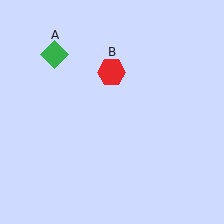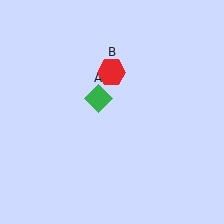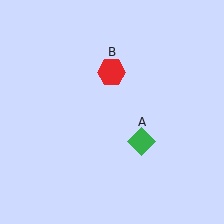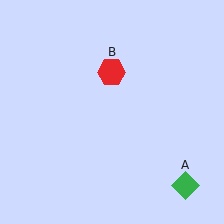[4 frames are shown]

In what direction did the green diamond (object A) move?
The green diamond (object A) moved down and to the right.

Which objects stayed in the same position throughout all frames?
Red hexagon (object B) remained stationary.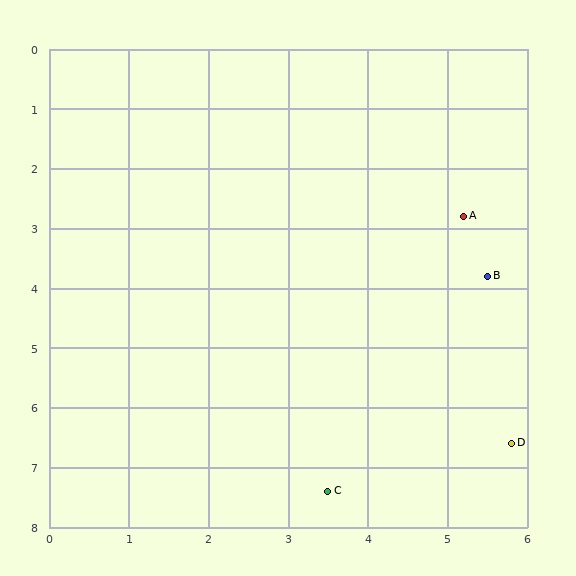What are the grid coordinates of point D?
Point D is at approximately (5.8, 6.6).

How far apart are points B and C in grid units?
Points B and C are about 4.1 grid units apart.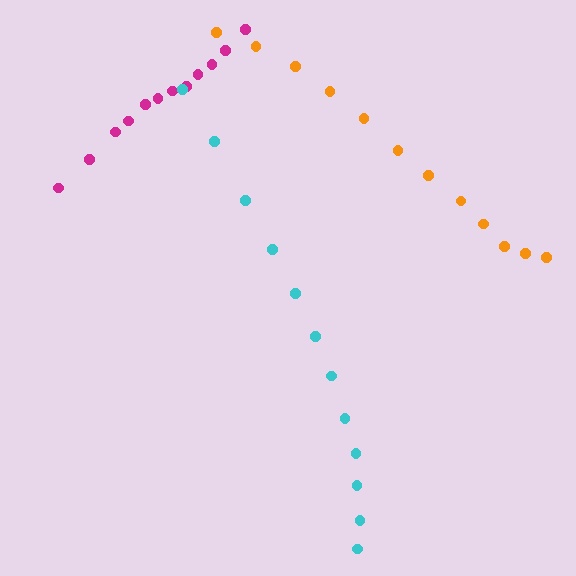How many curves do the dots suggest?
There are 3 distinct paths.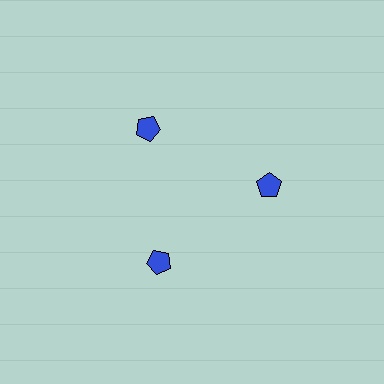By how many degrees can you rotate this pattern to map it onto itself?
The pattern maps onto itself every 120 degrees of rotation.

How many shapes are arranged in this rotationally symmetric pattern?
There are 3 shapes, arranged in 3 groups of 1.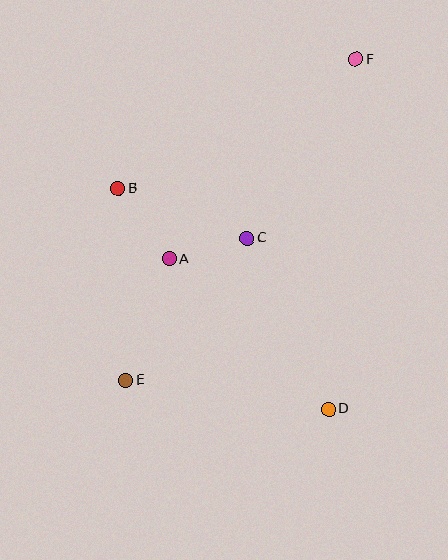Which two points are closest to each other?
Points A and C are closest to each other.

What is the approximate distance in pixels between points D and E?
The distance between D and E is approximately 205 pixels.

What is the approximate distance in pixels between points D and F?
The distance between D and F is approximately 351 pixels.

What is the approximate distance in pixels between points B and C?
The distance between B and C is approximately 139 pixels.